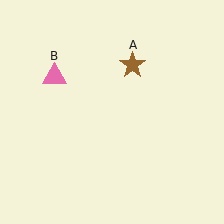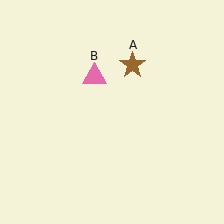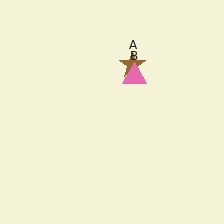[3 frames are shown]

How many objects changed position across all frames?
1 object changed position: pink triangle (object B).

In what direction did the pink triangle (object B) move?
The pink triangle (object B) moved right.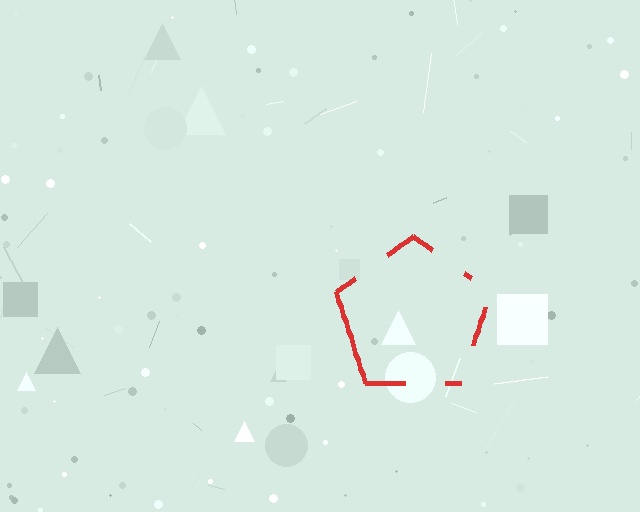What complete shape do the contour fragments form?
The contour fragments form a pentagon.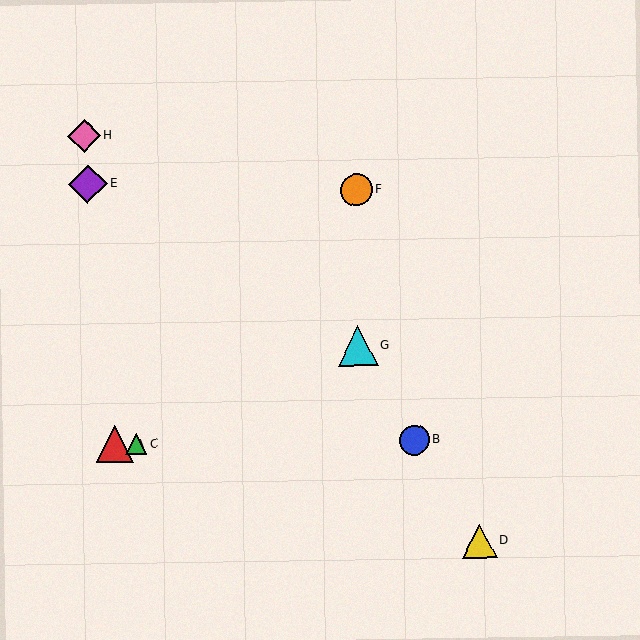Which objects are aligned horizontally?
Objects A, B, C are aligned horizontally.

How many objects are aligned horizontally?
3 objects (A, B, C) are aligned horizontally.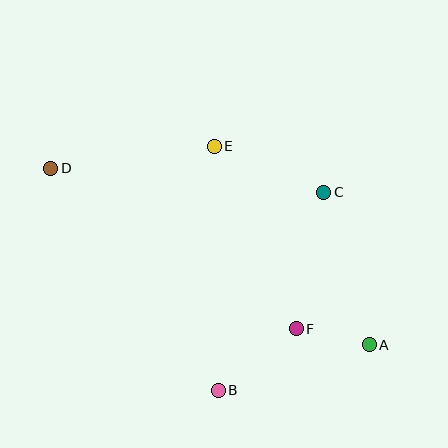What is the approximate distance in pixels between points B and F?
The distance between B and F is approximately 99 pixels.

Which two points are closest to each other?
Points A and F are closest to each other.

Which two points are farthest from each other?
Points A and D are farthest from each other.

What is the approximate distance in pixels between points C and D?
The distance between C and D is approximately 274 pixels.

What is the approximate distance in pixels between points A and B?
The distance between A and B is approximately 158 pixels.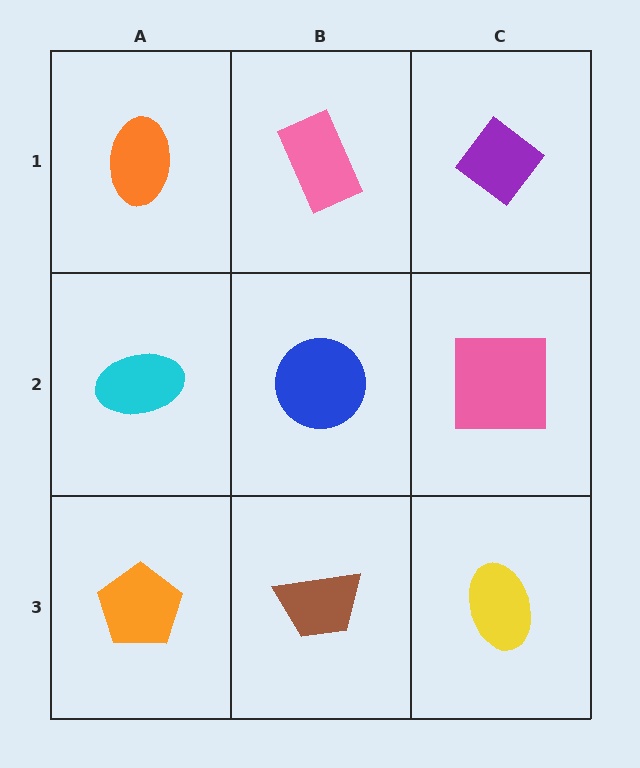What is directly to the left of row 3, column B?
An orange pentagon.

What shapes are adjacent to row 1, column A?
A cyan ellipse (row 2, column A), a pink rectangle (row 1, column B).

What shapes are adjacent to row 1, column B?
A blue circle (row 2, column B), an orange ellipse (row 1, column A), a purple diamond (row 1, column C).